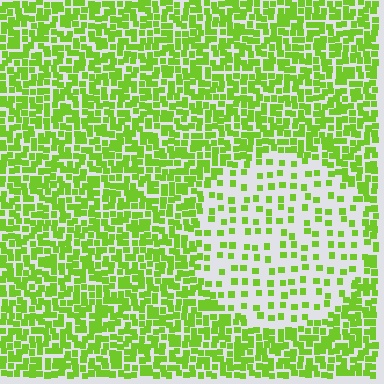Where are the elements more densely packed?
The elements are more densely packed outside the circle boundary.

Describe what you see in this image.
The image contains small lime elements arranged at two different densities. A circle-shaped region is visible where the elements are less densely packed than the surrounding area.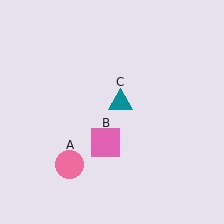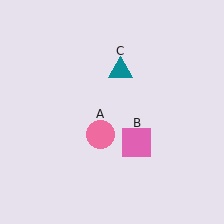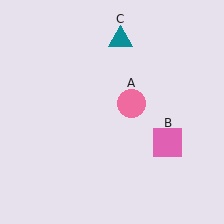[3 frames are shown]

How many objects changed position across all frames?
3 objects changed position: pink circle (object A), pink square (object B), teal triangle (object C).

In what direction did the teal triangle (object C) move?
The teal triangle (object C) moved up.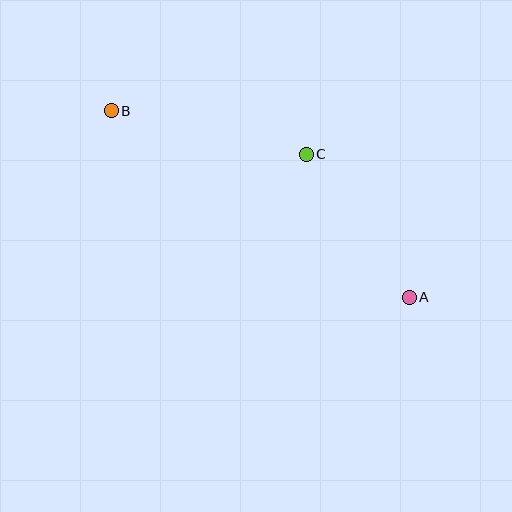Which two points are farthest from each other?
Points A and B are farthest from each other.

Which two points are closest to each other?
Points A and C are closest to each other.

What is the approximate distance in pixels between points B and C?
The distance between B and C is approximately 200 pixels.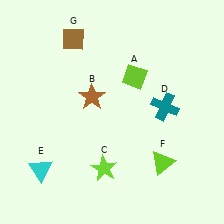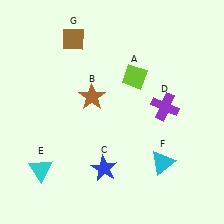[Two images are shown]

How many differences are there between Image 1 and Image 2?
There are 3 differences between the two images.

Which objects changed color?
C changed from lime to blue. D changed from teal to purple. F changed from lime to cyan.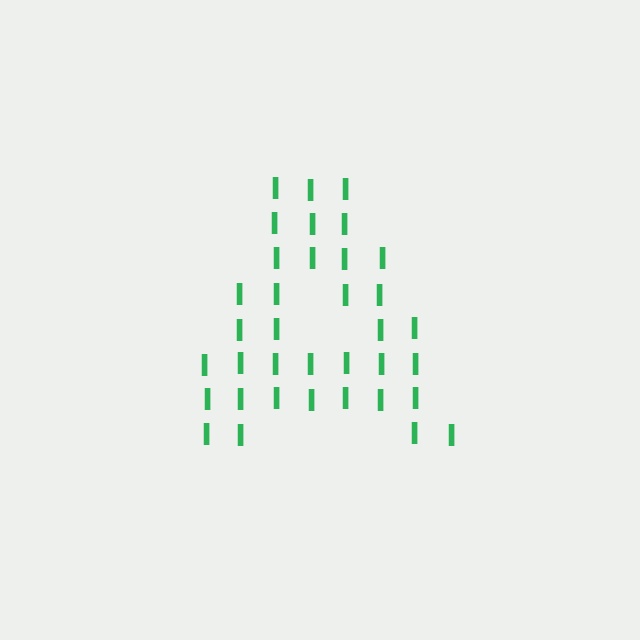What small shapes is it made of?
It is made of small letter I's.